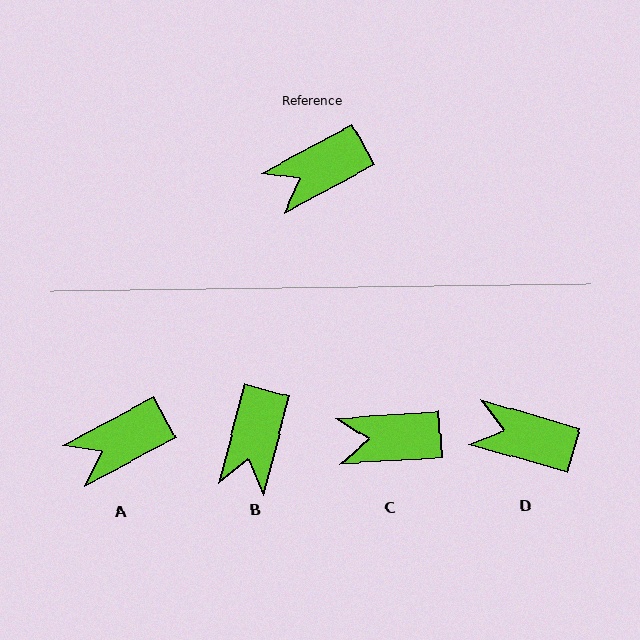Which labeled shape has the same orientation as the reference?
A.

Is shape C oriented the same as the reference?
No, it is off by about 25 degrees.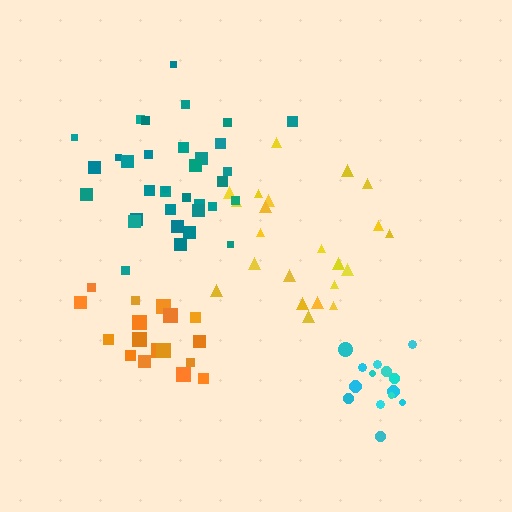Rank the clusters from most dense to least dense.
cyan, teal, yellow, orange.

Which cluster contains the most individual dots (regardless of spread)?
Teal (34).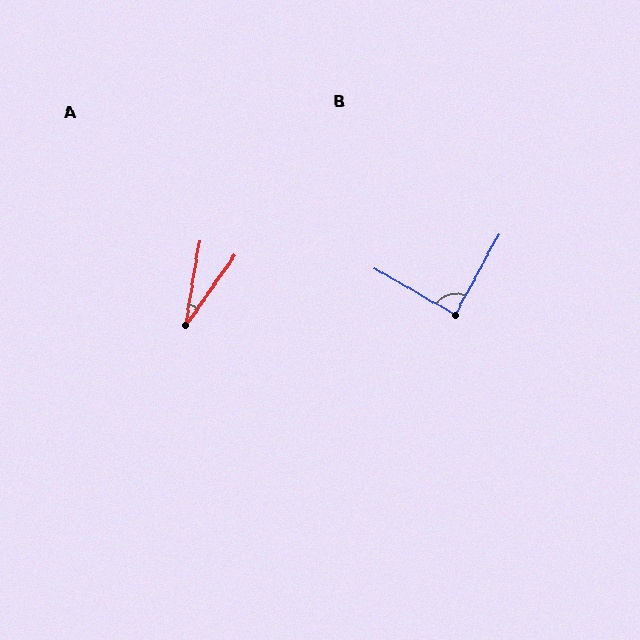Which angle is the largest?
B, at approximately 88 degrees.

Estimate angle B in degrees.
Approximately 88 degrees.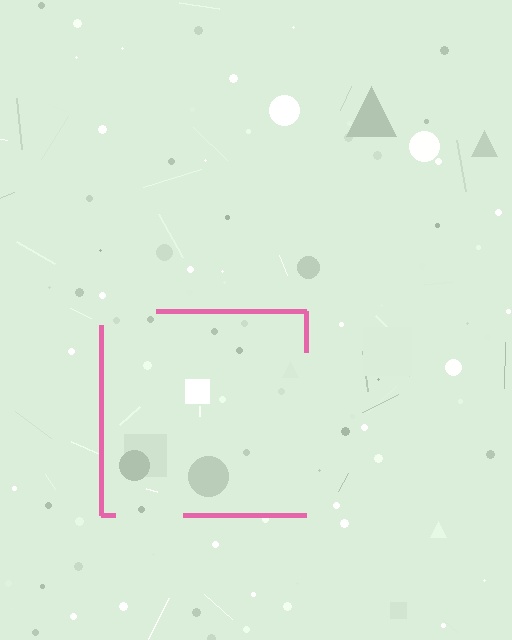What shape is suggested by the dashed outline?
The dashed outline suggests a square.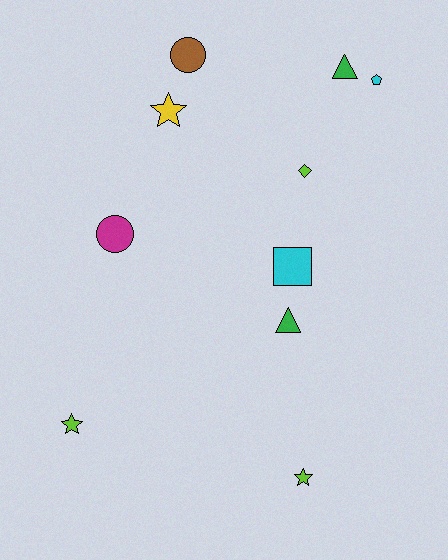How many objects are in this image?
There are 10 objects.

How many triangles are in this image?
There are 2 triangles.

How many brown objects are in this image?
There is 1 brown object.